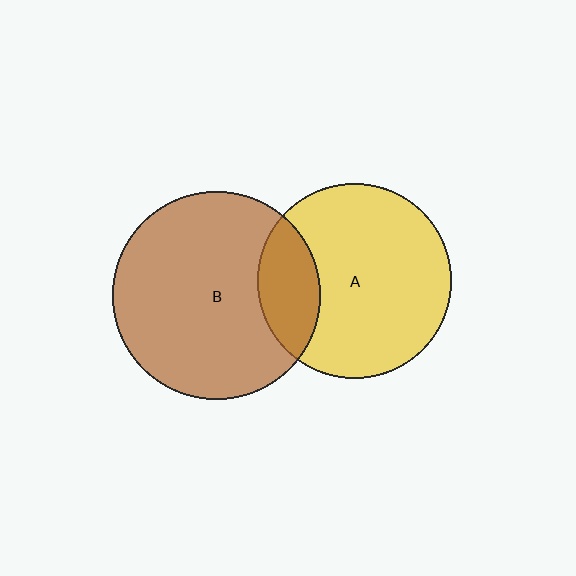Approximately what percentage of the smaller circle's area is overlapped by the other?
Approximately 20%.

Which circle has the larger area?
Circle B (brown).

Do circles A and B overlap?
Yes.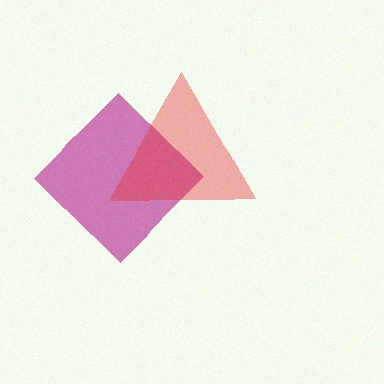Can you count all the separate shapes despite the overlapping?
Yes, there are 2 separate shapes.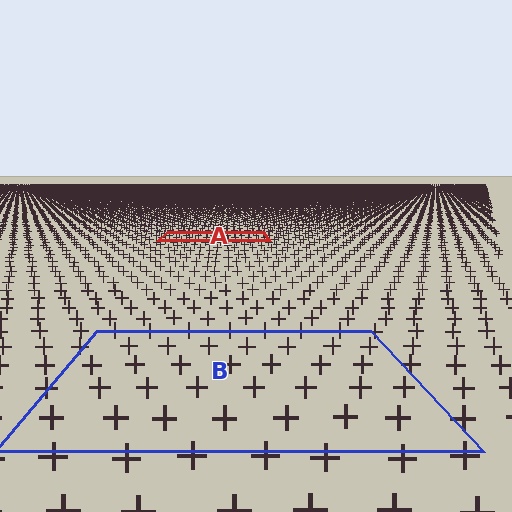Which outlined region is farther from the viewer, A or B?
Region A is farther from the viewer — the texture elements inside it appear smaller and more densely packed.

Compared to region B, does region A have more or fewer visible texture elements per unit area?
Region A has more texture elements per unit area — they are packed more densely because it is farther away.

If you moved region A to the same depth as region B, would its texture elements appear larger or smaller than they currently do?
They would appear larger. At a closer depth, the same texture elements are projected at a bigger on-screen size.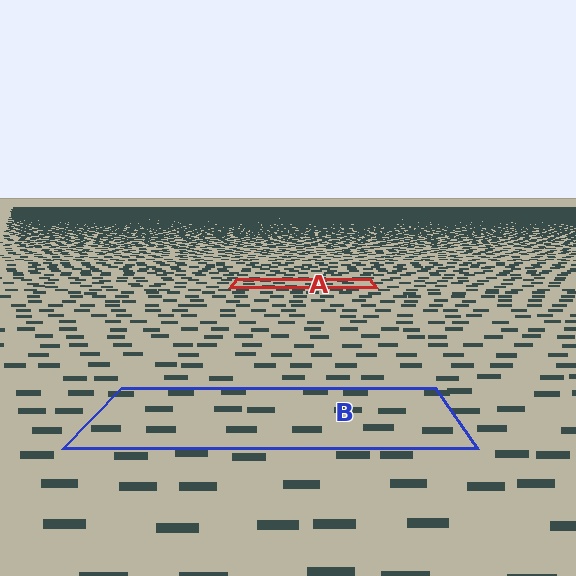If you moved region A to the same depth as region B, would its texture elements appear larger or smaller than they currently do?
They would appear larger. At a closer depth, the same texture elements are projected at a bigger on-screen size.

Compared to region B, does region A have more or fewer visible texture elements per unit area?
Region A has more texture elements per unit area — they are packed more densely because it is farther away.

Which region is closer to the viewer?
Region B is closer. The texture elements there are larger and more spread out.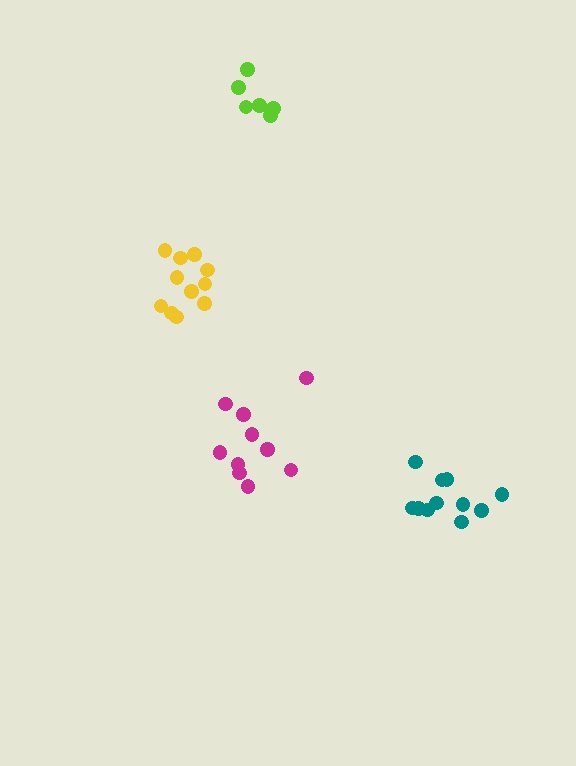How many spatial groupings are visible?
There are 4 spatial groupings.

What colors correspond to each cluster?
The clusters are colored: lime, teal, magenta, yellow.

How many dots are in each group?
Group 1: 6 dots, Group 2: 11 dots, Group 3: 10 dots, Group 4: 11 dots (38 total).